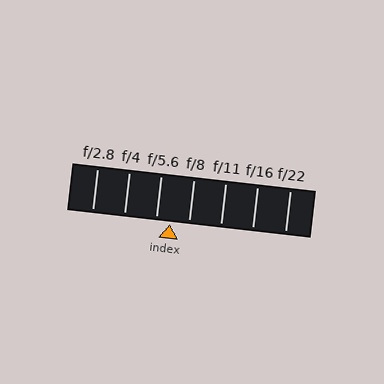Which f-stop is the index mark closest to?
The index mark is closest to f/5.6.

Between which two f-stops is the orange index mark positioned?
The index mark is between f/5.6 and f/8.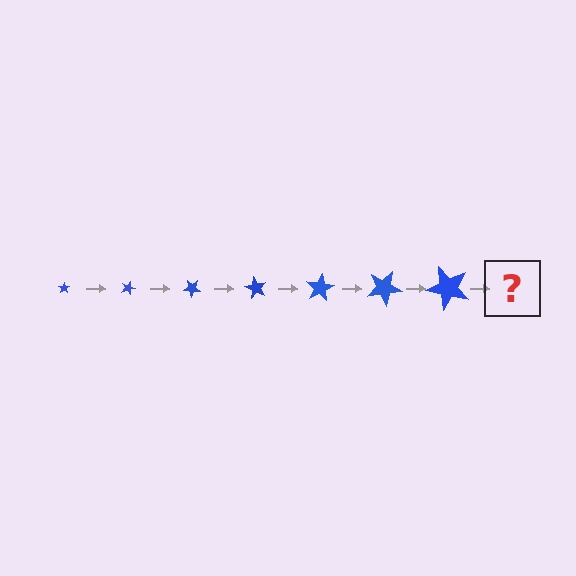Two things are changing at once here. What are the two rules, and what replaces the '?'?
The two rules are that the star grows larger each step and it rotates 20 degrees each step. The '?' should be a star, larger than the previous one and rotated 140 degrees from the start.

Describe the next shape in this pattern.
It should be a star, larger than the previous one and rotated 140 degrees from the start.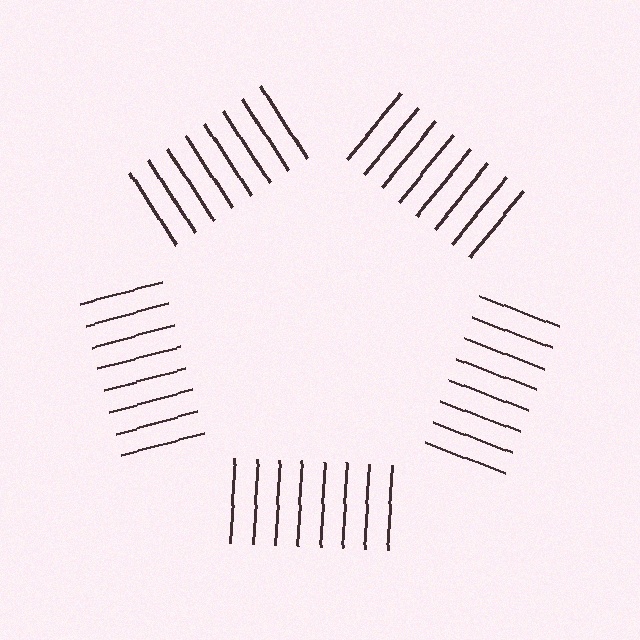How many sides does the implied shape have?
5 sides — the line-ends trace a pentagon.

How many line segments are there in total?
40 — 8 along each of the 5 edges.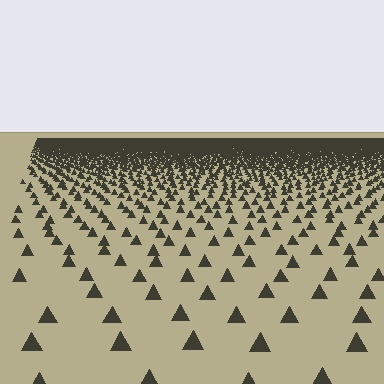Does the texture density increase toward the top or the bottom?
Density increases toward the top.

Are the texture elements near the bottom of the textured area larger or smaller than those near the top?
Larger. Near the bottom, elements are closer to the viewer and appear at a bigger on-screen size.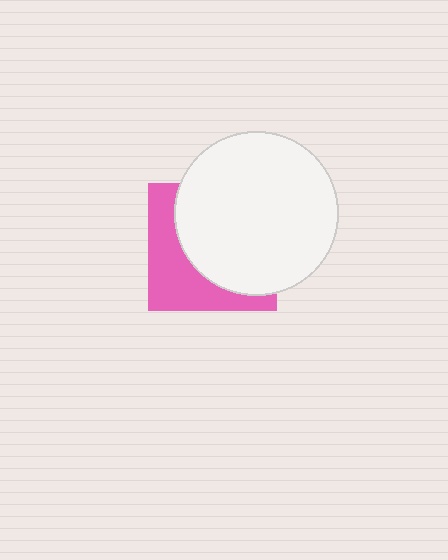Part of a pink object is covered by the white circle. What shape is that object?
It is a square.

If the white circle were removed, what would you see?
You would see the complete pink square.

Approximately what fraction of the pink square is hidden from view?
Roughly 61% of the pink square is hidden behind the white circle.